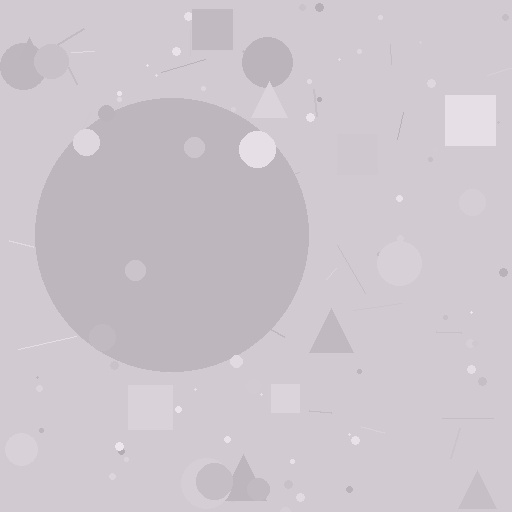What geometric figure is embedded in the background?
A circle is embedded in the background.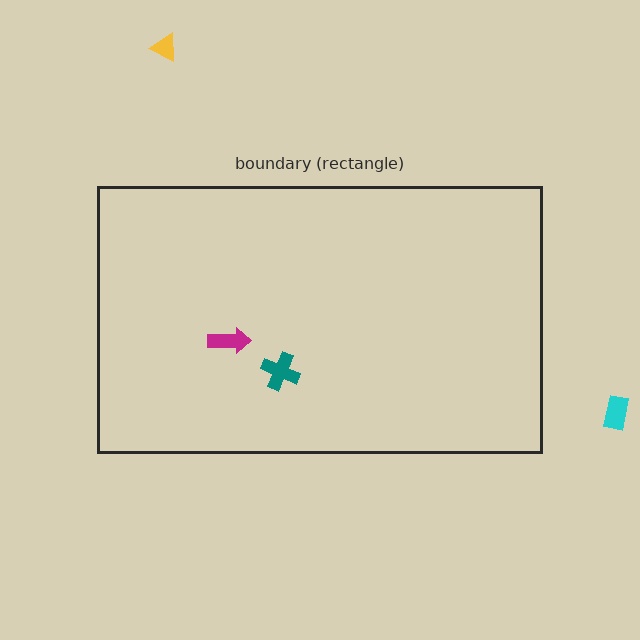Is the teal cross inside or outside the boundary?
Inside.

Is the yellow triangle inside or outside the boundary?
Outside.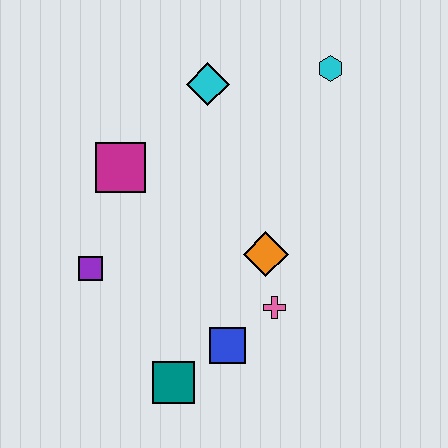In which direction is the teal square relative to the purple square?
The teal square is below the purple square.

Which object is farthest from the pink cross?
The cyan hexagon is farthest from the pink cross.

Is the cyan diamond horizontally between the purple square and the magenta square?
No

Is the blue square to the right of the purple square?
Yes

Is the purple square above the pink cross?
Yes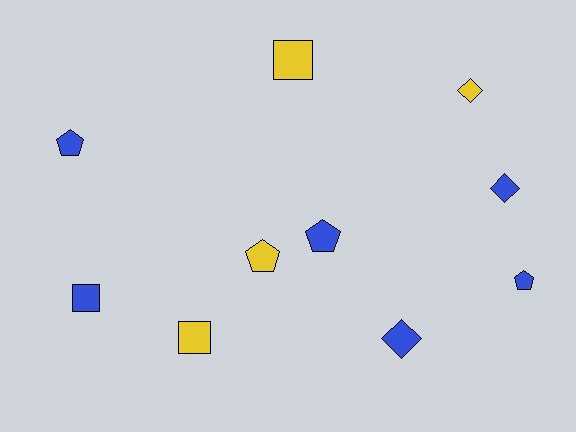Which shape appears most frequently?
Pentagon, with 4 objects.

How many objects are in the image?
There are 10 objects.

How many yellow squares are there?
There are 2 yellow squares.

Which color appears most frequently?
Blue, with 6 objects.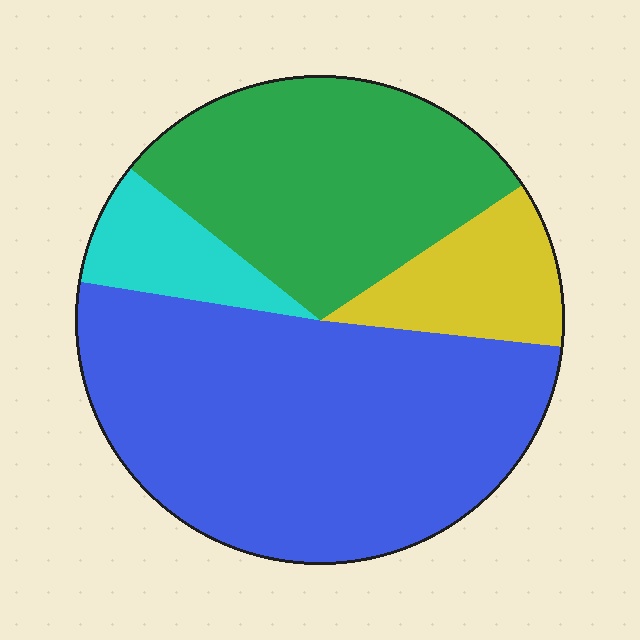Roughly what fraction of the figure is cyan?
Cyan covers 8% of the figure.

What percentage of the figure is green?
Green covers about 30% of the figure.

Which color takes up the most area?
Blue, at roughly 50%.